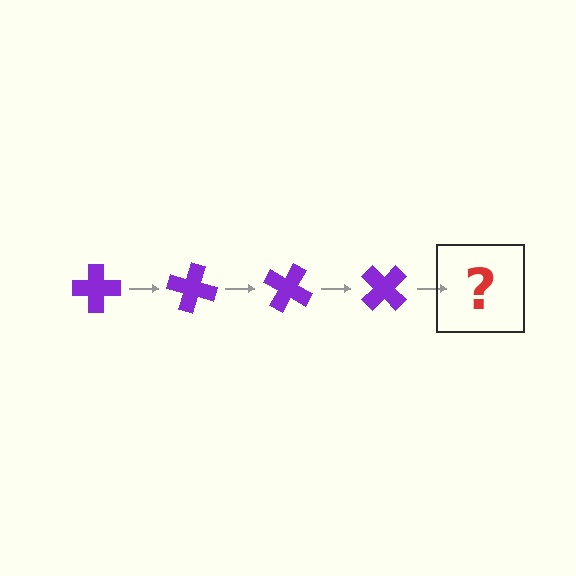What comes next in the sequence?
The next element should be a purple cross rotated 60 degrees.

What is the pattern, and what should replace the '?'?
The pattern is that the cross rotates 15 degrees each step. The '?' should be a purple cross rotated 60 degrees.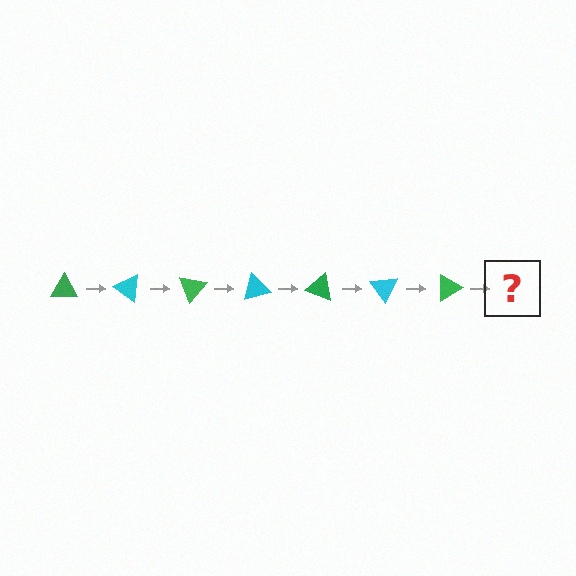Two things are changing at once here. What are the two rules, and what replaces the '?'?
The two rules are that it rotates 35 degrees each step and the color cycles through green and cyan. The '?' should be a cyan triangle, rotated 245 degrees from the start.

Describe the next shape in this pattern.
It should be a cyan triangle, rotated 245 degrees from the start.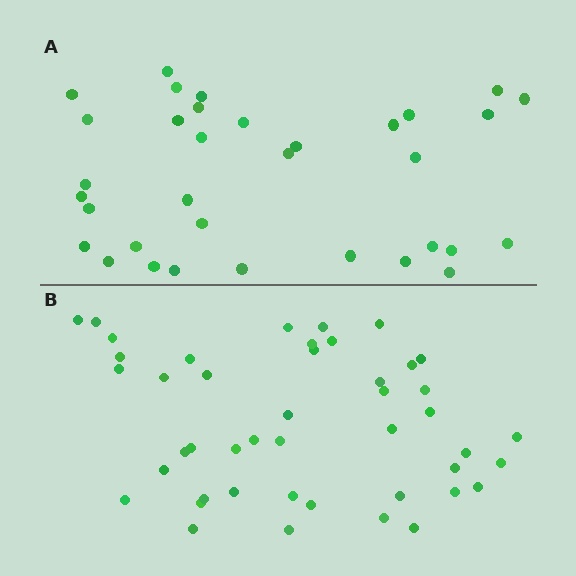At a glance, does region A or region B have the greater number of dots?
Region B (the bottom region) has more dots.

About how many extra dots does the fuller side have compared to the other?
Region B has roughly 12 or so more dots than region A.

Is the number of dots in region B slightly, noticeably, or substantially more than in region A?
Region B has noticeably more, but not dramatically so. The ratio is roughly 1.3 to 1.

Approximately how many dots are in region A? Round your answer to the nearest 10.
About 30 dots. (The exact count is 34, which rounds to 30.)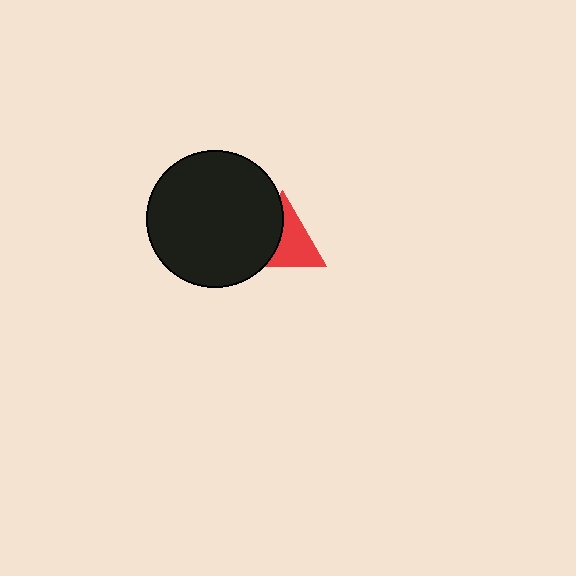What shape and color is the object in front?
The object in front is a black circle.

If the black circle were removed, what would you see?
You would see the complete red triangle.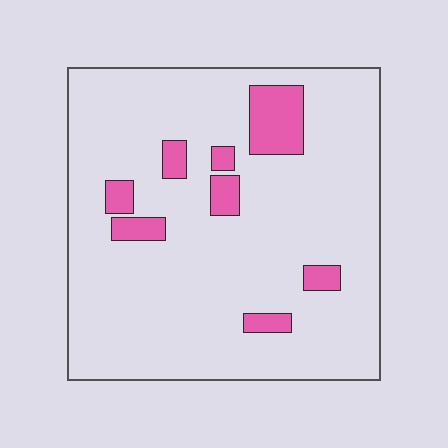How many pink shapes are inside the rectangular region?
8.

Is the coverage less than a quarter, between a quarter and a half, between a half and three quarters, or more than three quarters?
Less than a quarter.